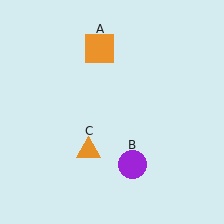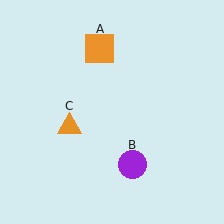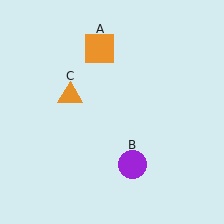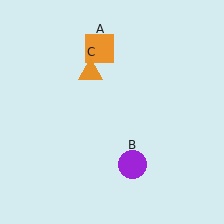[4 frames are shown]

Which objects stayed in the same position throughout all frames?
Orange square (object A) and purple circle (object B) remained stationary.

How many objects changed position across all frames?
1 object changed position: orange triangle (object C).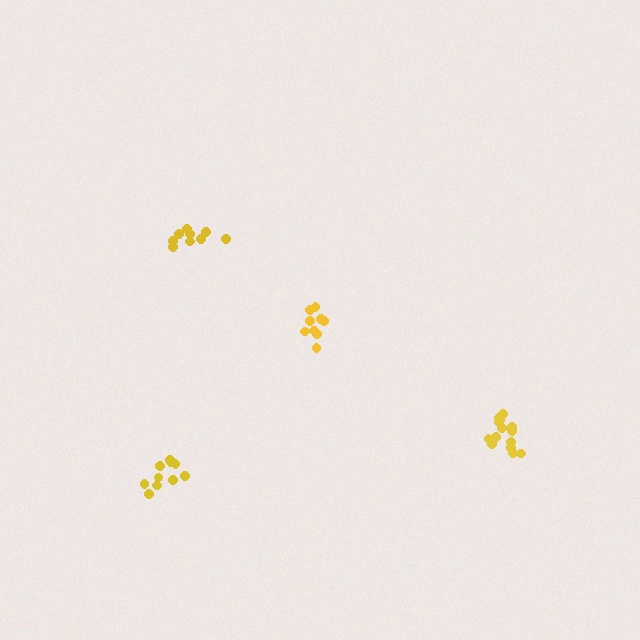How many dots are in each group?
Group 1: 10 dots, Group 2: 9 dots, Group 3: 9 dots, Group 4: 15 dots (43 total).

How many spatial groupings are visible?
There are 4 spatial groupings.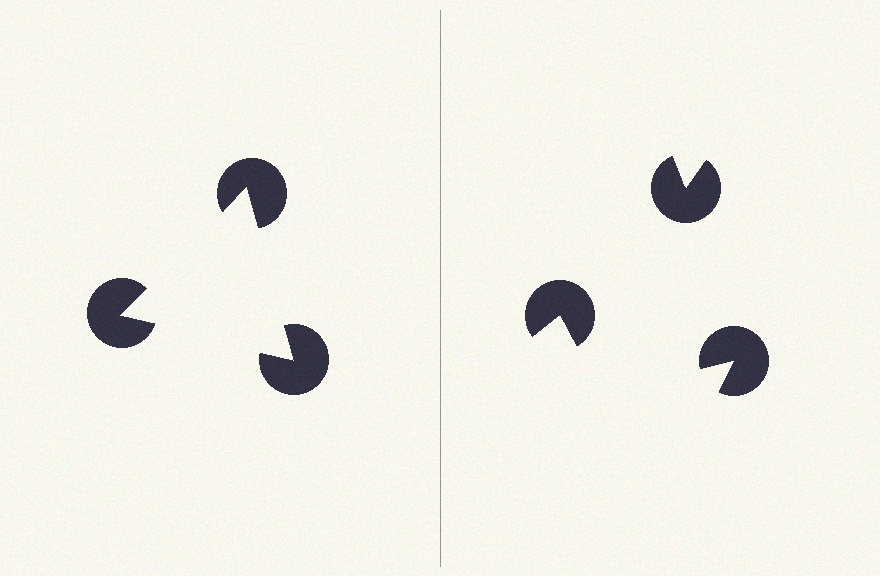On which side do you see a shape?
An illusory triangle appears on the left side. On the right side the wedge cuts are rotated, so no coherent shape forms.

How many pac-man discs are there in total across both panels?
6 — 3 on each side.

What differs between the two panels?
The pac-man discs are positioned identically on both sides; only the wedge orientations differ. On the left they align to a triangle; on the right they are misaligned.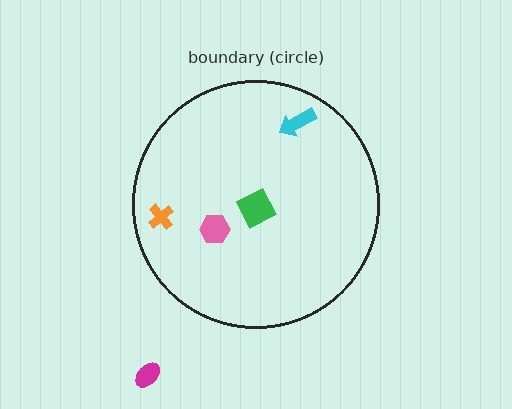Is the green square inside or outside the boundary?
Inside.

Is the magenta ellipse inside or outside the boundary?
Outside.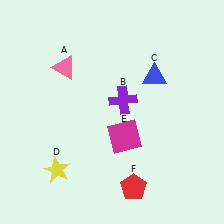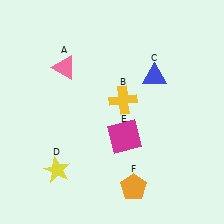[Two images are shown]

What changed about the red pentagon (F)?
In Image 1, F is red. In Image 2, it changed to orange.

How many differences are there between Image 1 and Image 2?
There are 2 differences between the two images.